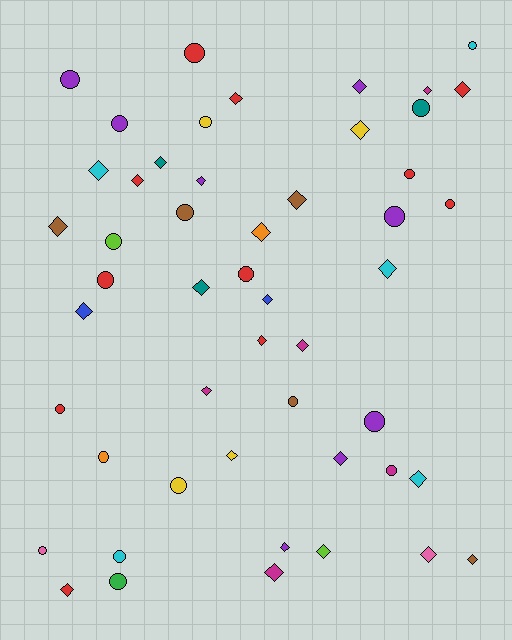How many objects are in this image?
There are 50 objects.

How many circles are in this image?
There are 22 circles.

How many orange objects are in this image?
There are 2 orange objects.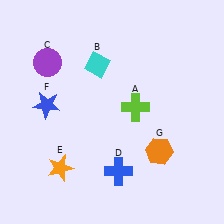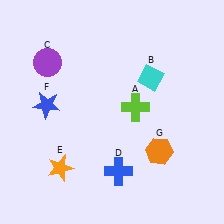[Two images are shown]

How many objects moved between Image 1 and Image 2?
1 object moved between the two images.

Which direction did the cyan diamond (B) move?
The cyan diamond (B) moved right.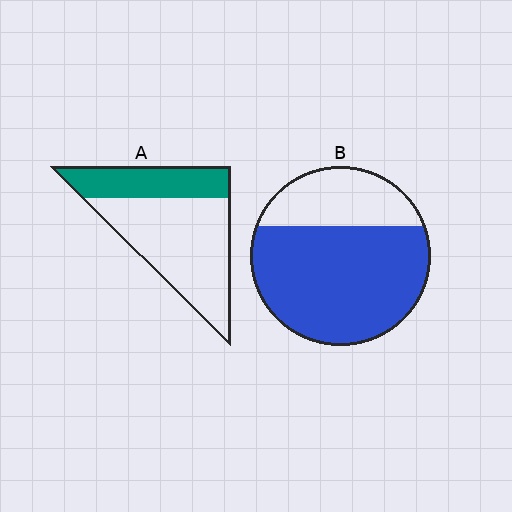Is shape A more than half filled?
No.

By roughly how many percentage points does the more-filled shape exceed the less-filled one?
By roughly 40 percentage points (B over A).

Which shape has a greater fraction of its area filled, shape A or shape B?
Shape B.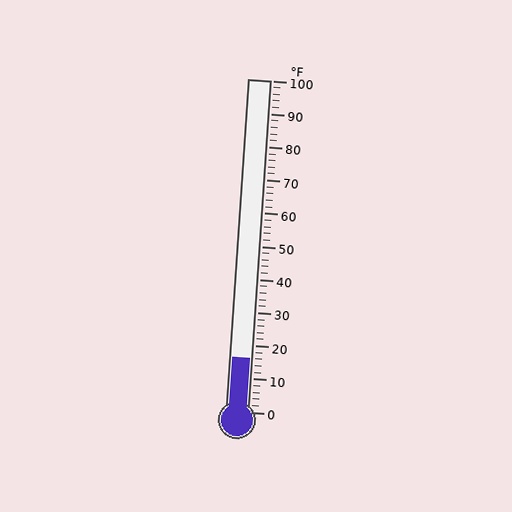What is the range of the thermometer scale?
The thermometer scale ranges from 0°F to 100°F.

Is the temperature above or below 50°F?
The temperature is below 50°F.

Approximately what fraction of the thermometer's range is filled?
The thermometer is filled to approximately 15% of its range.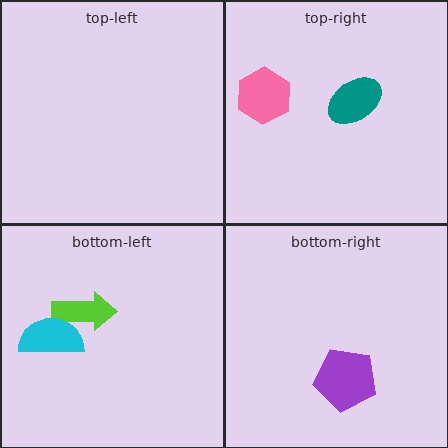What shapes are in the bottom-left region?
The lime arrow, the cyan semicircle.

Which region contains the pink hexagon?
The top-right region.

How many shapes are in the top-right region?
2.